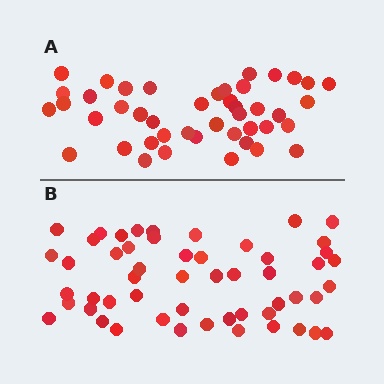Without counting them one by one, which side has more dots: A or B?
Region B (the bottom region) has more dots.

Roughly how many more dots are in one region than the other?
Region B has roughly 8 or so more dots than region A.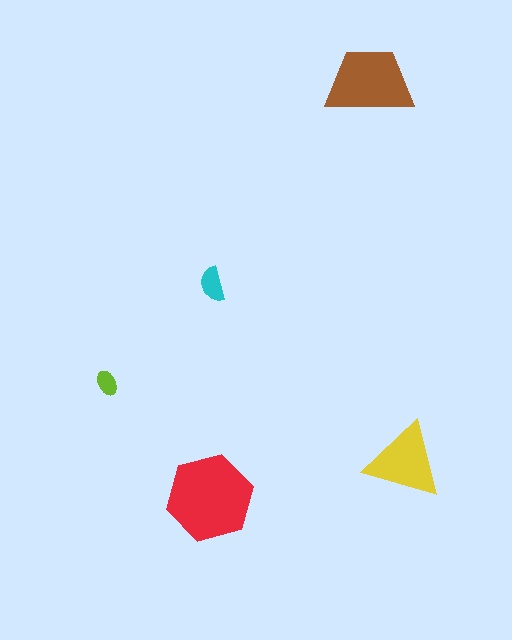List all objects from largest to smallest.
The red hexagon, the brown trapezoid, the yellow triangle, the cyan semicircle, the lime ellipse.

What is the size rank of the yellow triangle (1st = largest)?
3rd.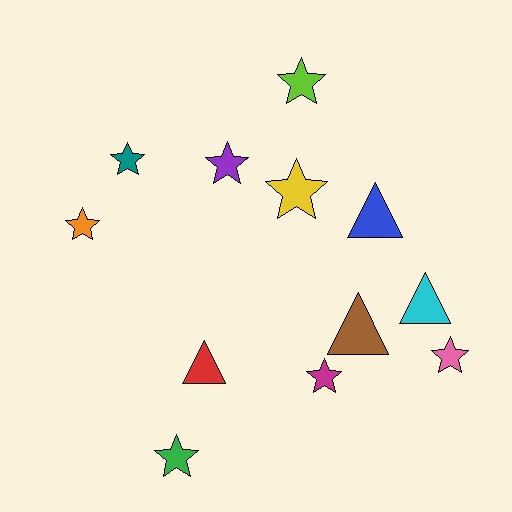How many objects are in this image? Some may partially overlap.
There are 12 objects.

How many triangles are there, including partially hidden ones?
There are 4 triangles.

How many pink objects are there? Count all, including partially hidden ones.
There is 1 pink object.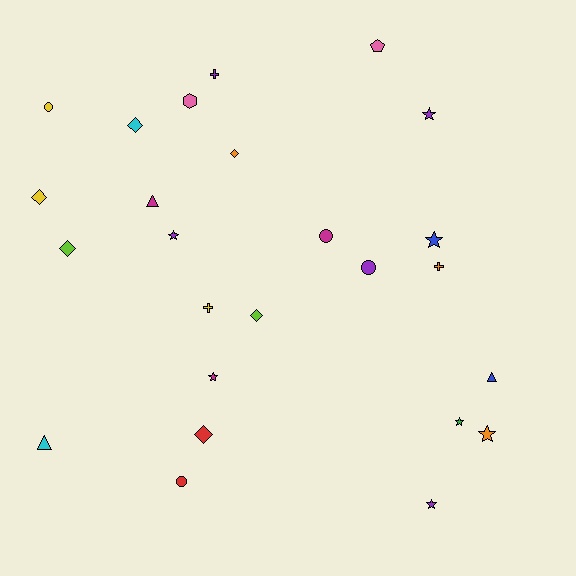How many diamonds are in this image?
There are 6 diamonds.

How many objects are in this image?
There are 25 objects.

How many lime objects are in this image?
There are 2 lime objects.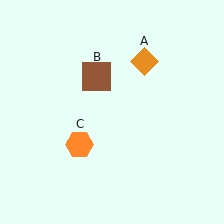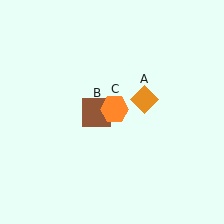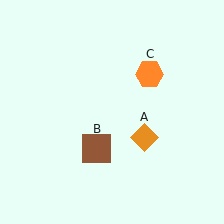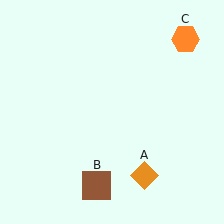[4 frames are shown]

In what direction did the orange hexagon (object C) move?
The orange hexagon (object C) moved up and to the right.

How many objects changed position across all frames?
3 objects changed position: orange diamond (object A), brown square (object B), orange hexagon (object C).